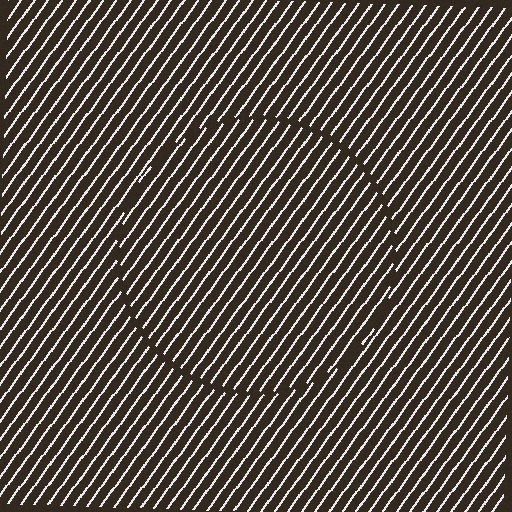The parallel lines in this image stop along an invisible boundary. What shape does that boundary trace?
An illusory circle. The interior of the shape contains the same grating, shifted by half a period — the contour is defined by the phase discontinuity where line-ends from the inner and outer gratings abut.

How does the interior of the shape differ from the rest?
The interior of the shape contains the same grating, shifted by half a period — the contour is defined by the phase discontinuity where line-ends from the inner and outer gratings abut.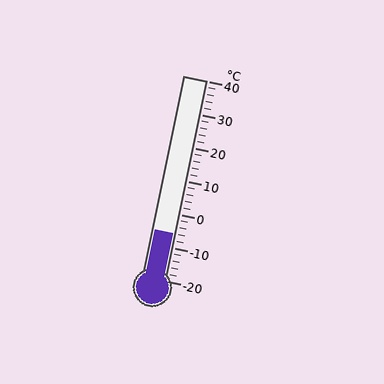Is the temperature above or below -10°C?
The temperature is above -10°C.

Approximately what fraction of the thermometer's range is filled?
The thermometer is filled to approximately 25% of its range.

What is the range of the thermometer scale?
The thermometer scale ranges from -20°C to 40°C.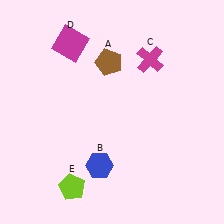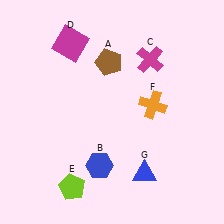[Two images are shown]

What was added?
An orange cross (F), a blue triangle (G) were added in Image 2.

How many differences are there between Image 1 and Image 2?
There are 2 differences between the two images.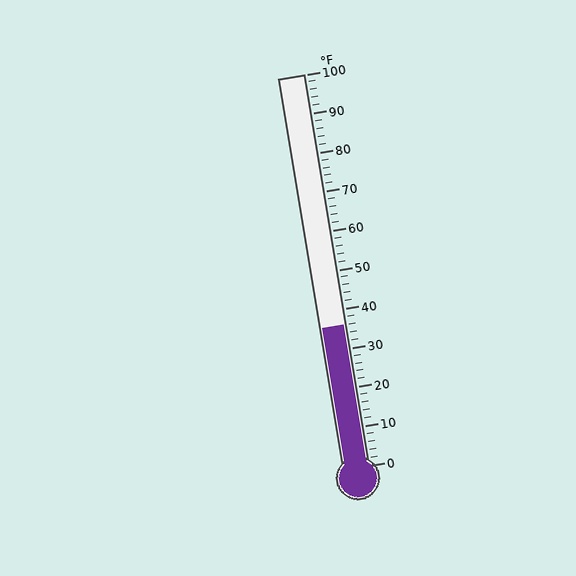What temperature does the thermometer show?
The thermometer shows approximately 36°F.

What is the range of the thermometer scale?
The thermometer scale ranges from 0°F to 100°F.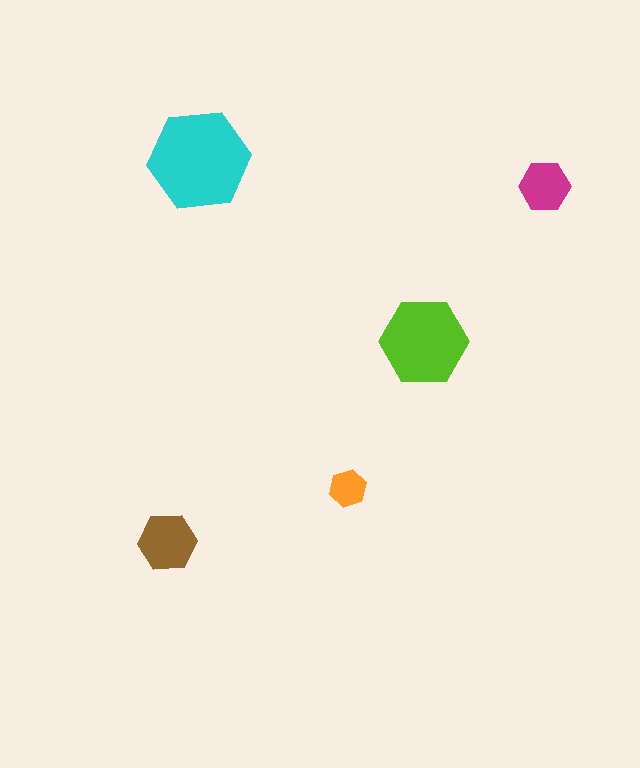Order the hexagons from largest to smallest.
the cyan one, the lime one, the brown one, the magenta one, the orange one.